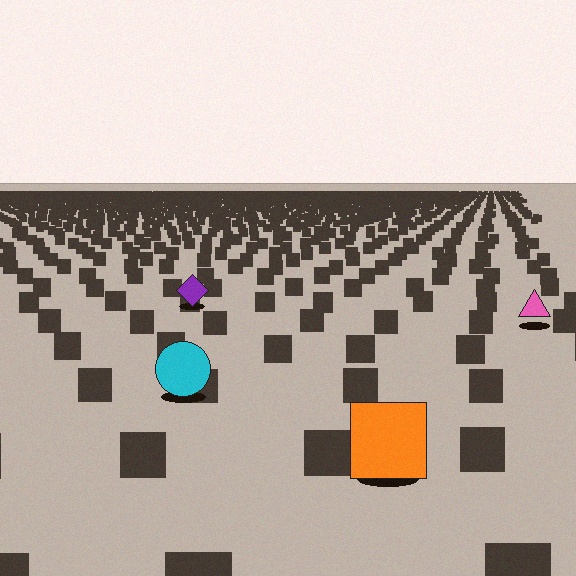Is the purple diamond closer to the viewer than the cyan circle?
No. The cyan circle is closer — you can tell from the texture gradient: the ground texture is coarser near it.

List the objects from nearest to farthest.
From nearest to farthest: the orange square, the cyan circle, the pink triangle, the purple diamond.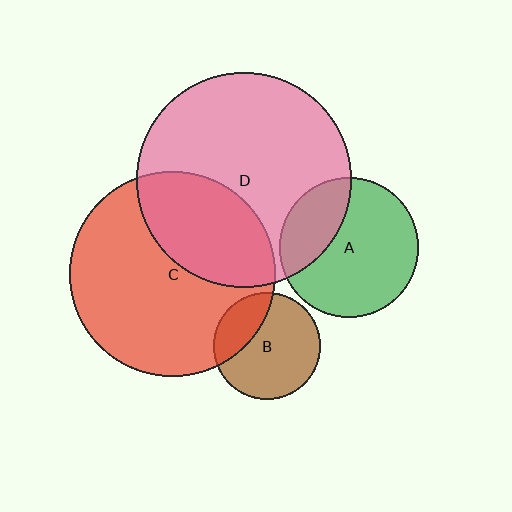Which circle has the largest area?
Circle D (pink).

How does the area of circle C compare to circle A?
Approximately 2.2 times.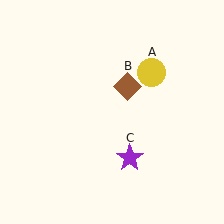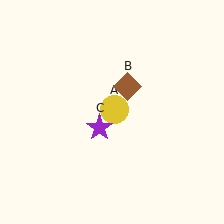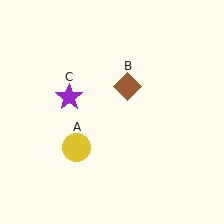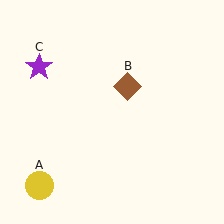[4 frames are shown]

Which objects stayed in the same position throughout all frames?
Brown diamond (object B) remained stationary.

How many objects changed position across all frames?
2 objects changed position: yellow circle (object A), purple star (object C).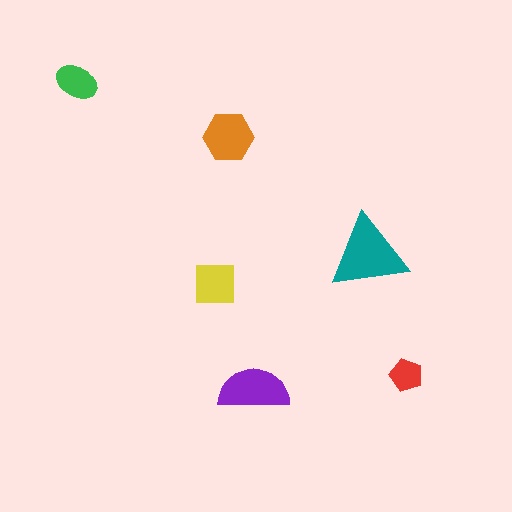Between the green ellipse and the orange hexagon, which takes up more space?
The orange hexagon.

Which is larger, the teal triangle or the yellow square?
The teal triangle.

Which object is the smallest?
The red pentagon.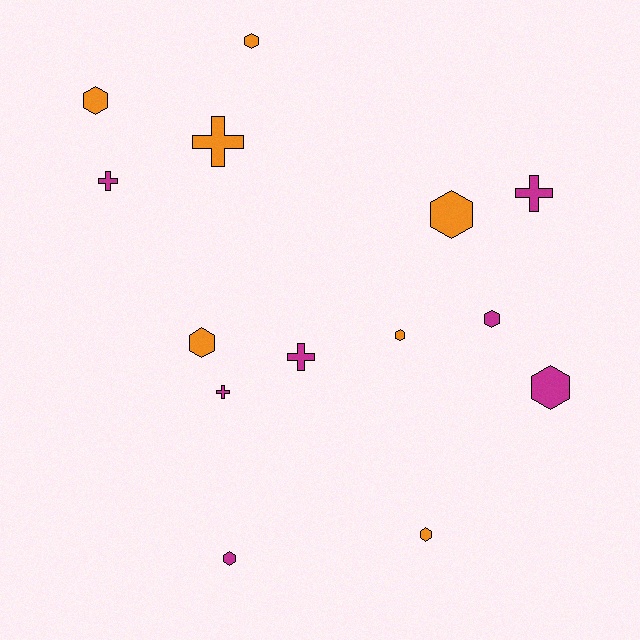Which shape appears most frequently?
Hexagon, with 9 objects.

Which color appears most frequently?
Orange, with 7 objects.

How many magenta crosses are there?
There are 4 magenta crosses.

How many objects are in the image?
There are 14 objects.